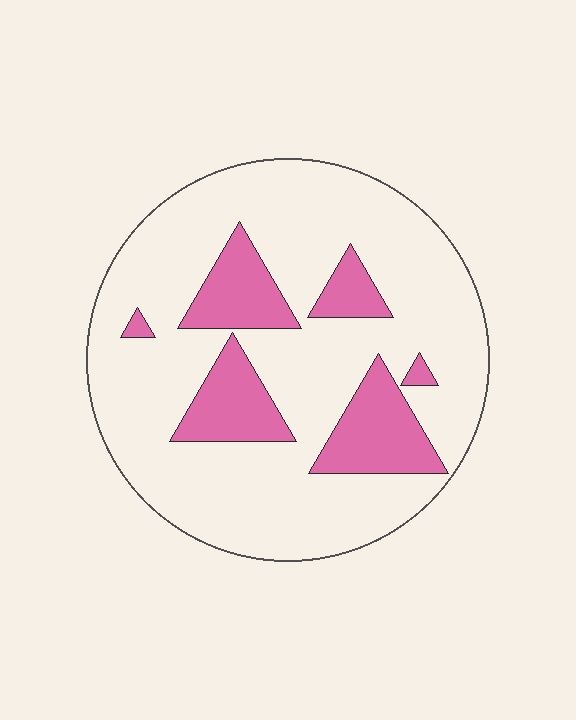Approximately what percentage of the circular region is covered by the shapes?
Approximately 20%.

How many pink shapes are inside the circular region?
6.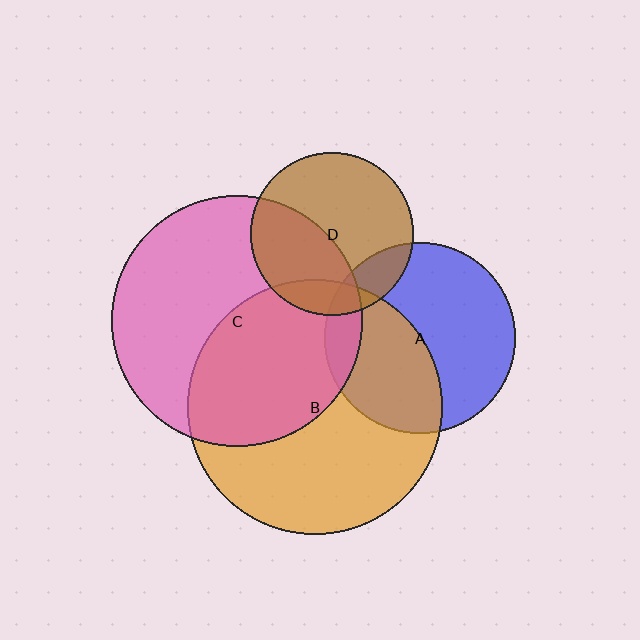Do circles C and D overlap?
Yes.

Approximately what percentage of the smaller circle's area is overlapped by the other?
Approximately 40%.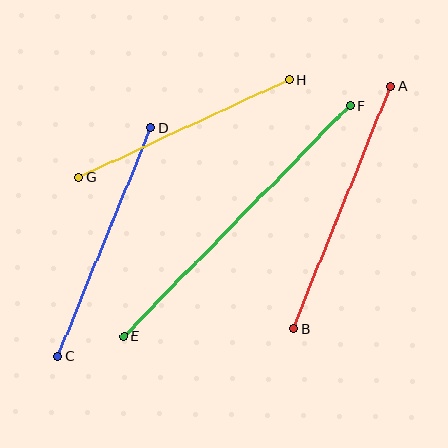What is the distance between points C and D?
The distance is approximately 247 pixels.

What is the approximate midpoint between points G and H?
The midpoint is at approximately (184, 128) pixels.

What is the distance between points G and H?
The distance is approximately 233 pixels.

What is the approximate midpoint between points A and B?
The midpoint is at approximately (342, 208) pixels.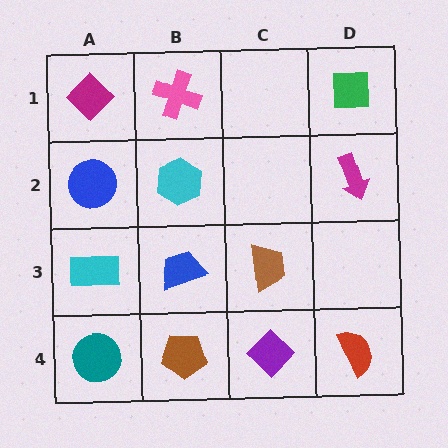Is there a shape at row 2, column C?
No, that cell is empty.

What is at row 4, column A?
A teal circle.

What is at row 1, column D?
A green square.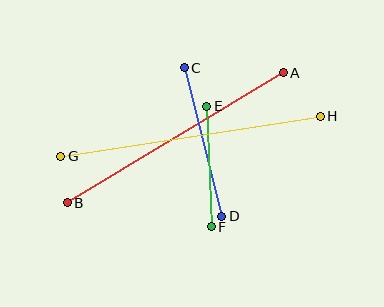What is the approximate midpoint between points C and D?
The midpoint is at approximately (203, 142) pixels.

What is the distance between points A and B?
The distance is approximately 252 pixels.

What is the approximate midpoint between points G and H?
The midpoint is at approximately (191, 136) pixels.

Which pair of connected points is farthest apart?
Points G and H are farthest apart.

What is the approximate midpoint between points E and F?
The midpoint is at approximately (209, 166) pixels.